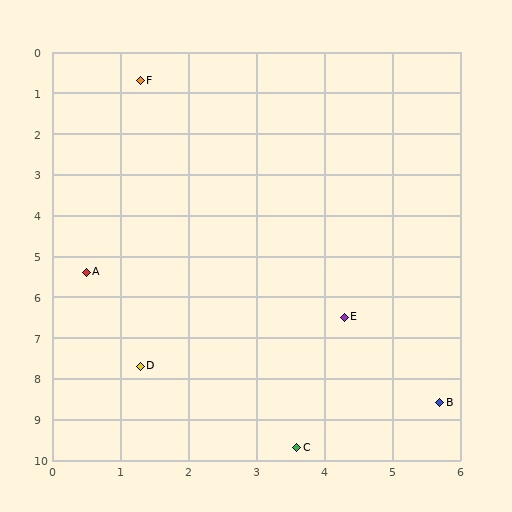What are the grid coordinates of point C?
Point C is at approximately (3.6, 9.7).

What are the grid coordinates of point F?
Point F is at approximately (1.3, 0.7).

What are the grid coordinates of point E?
Point E is at approximately (4.3, 6.5).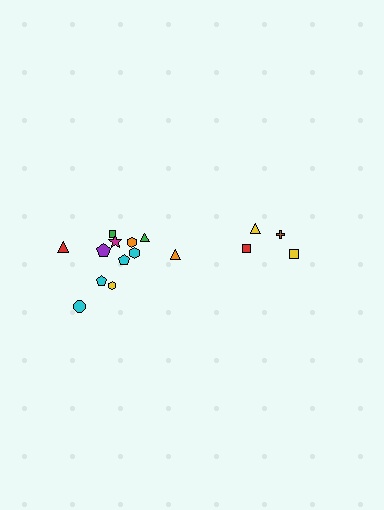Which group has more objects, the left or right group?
The left group.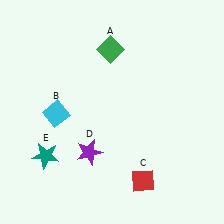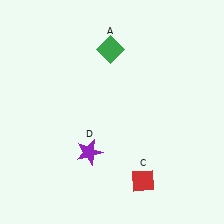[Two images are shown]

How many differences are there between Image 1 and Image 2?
There are 2 differences between the two images.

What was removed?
The cyan diamond (B), the teal star (E) were removed in Image 2.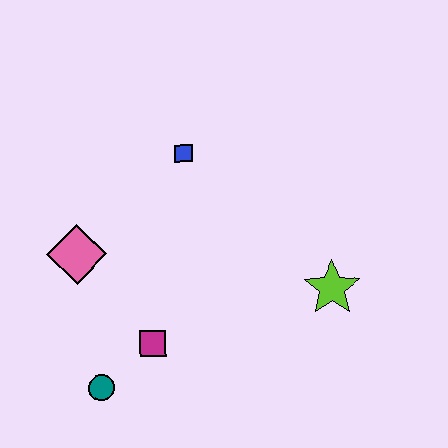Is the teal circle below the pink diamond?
Yes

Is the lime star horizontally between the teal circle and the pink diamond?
No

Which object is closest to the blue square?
The pink diamond is closest to the blue square.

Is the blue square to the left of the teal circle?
No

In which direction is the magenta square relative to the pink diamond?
The magenta square is below the pink diamond.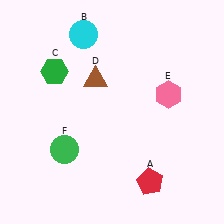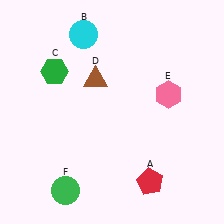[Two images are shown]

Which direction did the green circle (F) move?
The green circle (F) moved down.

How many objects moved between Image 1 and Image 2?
1 object moved between the two images.